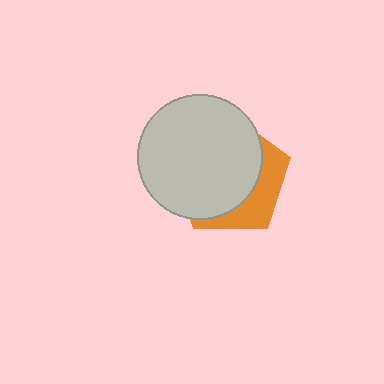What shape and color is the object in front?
The object in front is a light gray circle.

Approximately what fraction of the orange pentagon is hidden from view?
Roughly 69% of the orange pentagon is hidden behind the light gray circle.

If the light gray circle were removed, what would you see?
You would see the complete orange pentagon.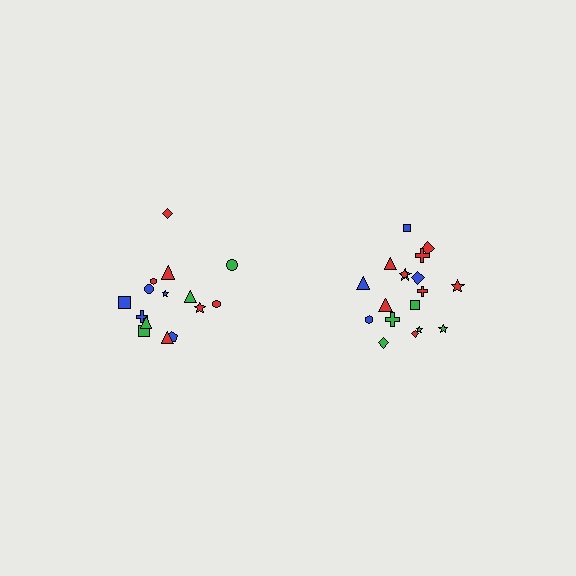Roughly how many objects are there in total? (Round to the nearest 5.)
Roughly 35 objects in total.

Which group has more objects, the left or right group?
The right group.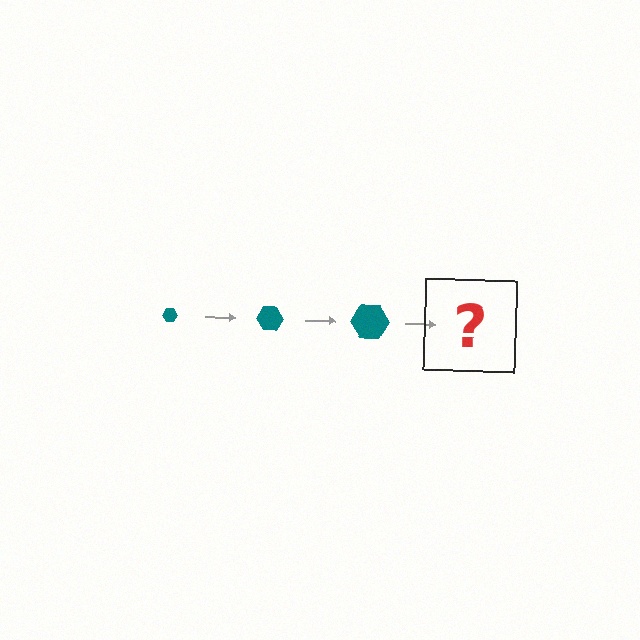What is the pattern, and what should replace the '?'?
The pattern is that the hexagon gets progressively larger each step. The '?' should be a teal hexagon, larger than the previous one.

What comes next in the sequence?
The next element should be a teal hexagon, larger than the previous one.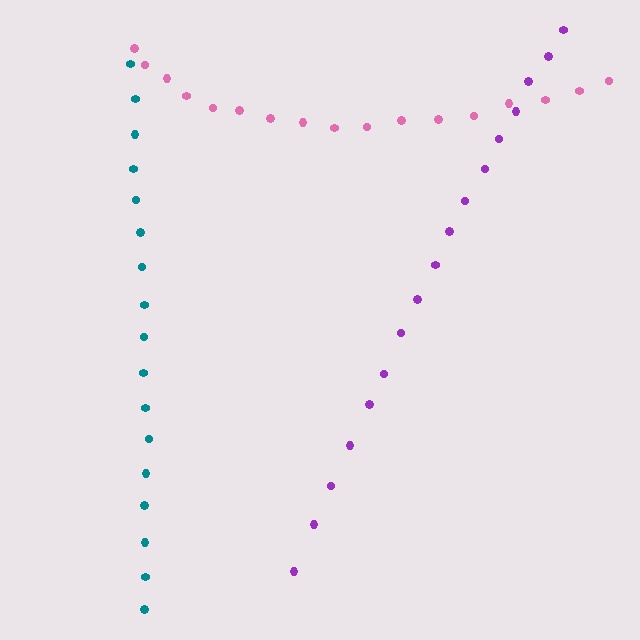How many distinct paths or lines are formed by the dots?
There are 3 distinct paths.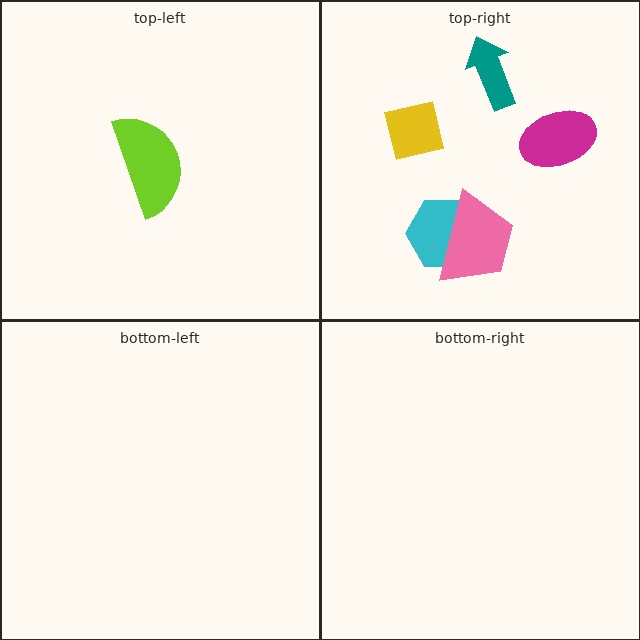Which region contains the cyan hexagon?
The top-right region.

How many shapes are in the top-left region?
1.